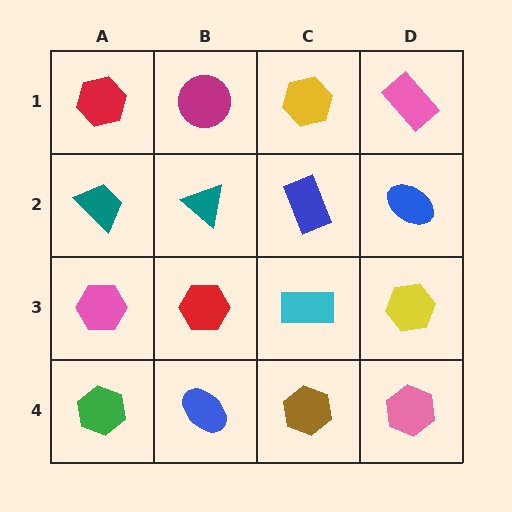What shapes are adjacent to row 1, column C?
A blue rectangle (row 2, column C), a magenta circle (row 1, column B), a pink rectangle (row 1, column D).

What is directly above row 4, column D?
A yellow hexagon.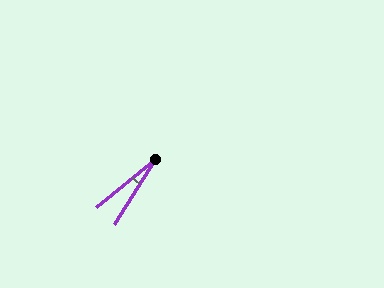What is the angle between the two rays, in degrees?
Approximately 19 degrees.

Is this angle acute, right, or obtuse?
It is acute.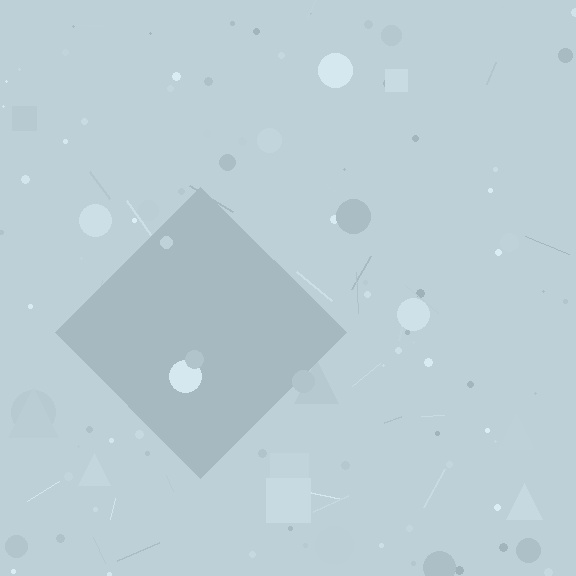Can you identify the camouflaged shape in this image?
The camouflaged shape is a diamond.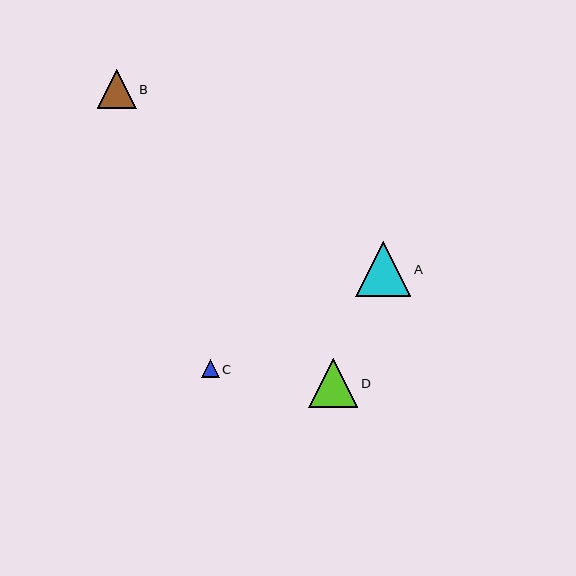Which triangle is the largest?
Triangle A is the largest with a size of approximately 55 pixels.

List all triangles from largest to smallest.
From largest to smallest: A, D, B, C.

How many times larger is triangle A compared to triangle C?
Triangle A is approximately 3.0 times the size of triangle C.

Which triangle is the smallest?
Triangle C is the smallest with a size of approximately 18 pixels.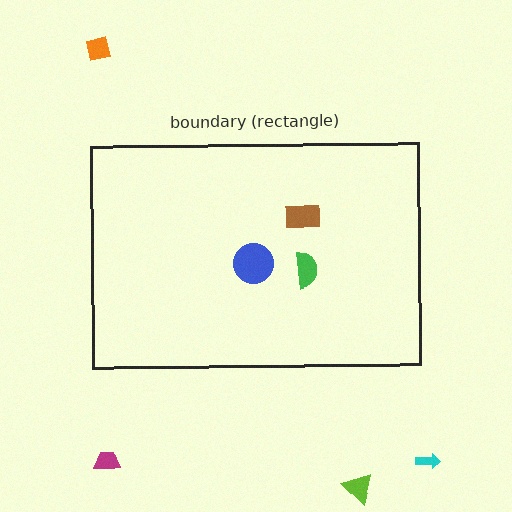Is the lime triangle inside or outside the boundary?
Outside.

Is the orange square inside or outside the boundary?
Outside.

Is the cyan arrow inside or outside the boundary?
Outside.